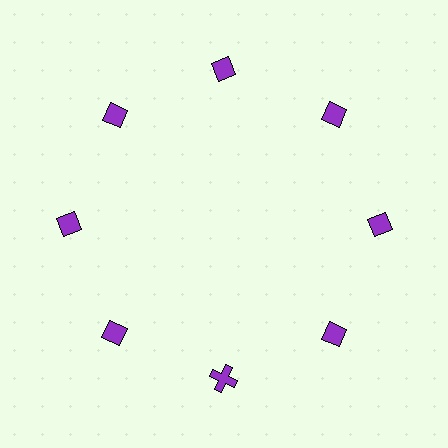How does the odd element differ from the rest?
It has a different shape: cross instead of diamond.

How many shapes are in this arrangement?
There are 8 shapes arranged in a ring pattern.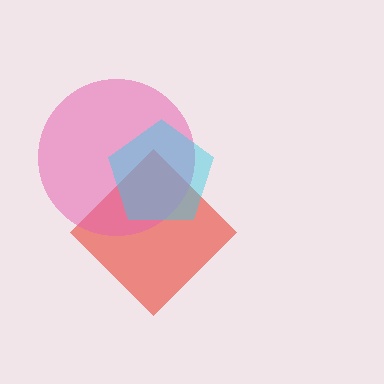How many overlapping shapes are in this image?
There are 3 overlapping shapes in the image.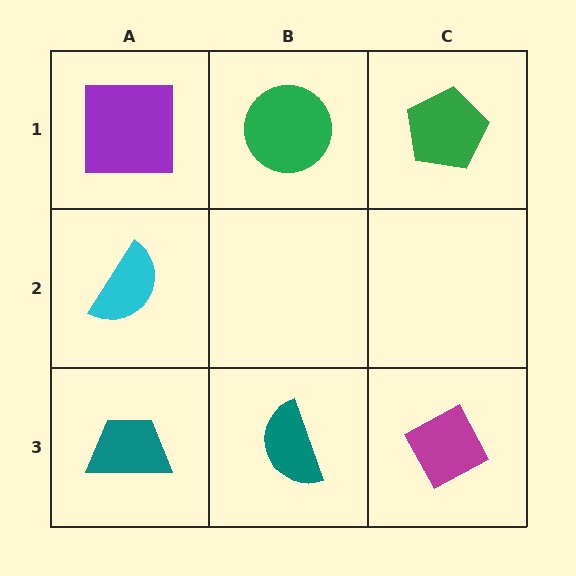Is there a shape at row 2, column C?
No, that cell is empty.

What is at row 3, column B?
A teal semicircle.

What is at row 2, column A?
A cyan semicircle.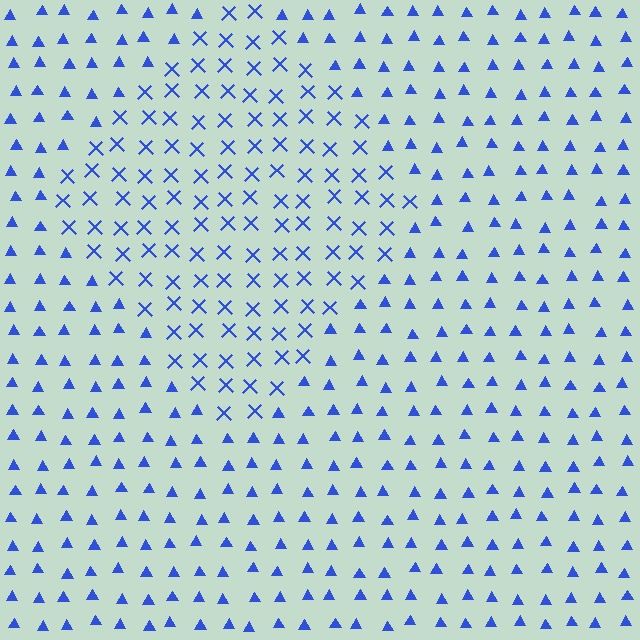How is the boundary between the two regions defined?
The boundary is defined by a change in element shape: X marks inside vs. triangles outside. All elements share the same color and spacing.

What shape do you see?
I see a diamond.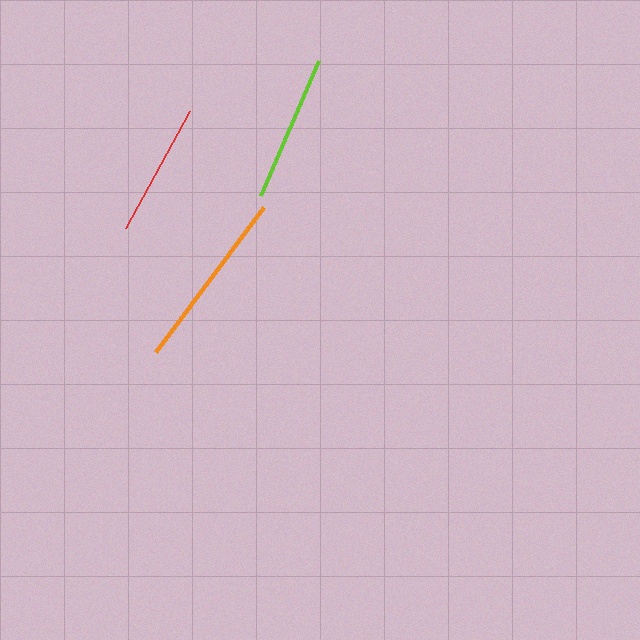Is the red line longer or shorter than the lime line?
The lime line is longer than the red line.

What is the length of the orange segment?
The orange segment is approximately 181 pixels long.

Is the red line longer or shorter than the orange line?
The orange line is longer than the red line.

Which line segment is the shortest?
The red line is the shortest at approximately 133 pixels.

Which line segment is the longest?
The orange line is the longest at approximately 181 pixels.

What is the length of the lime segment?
The lime segment is approximately 147 pixels long.